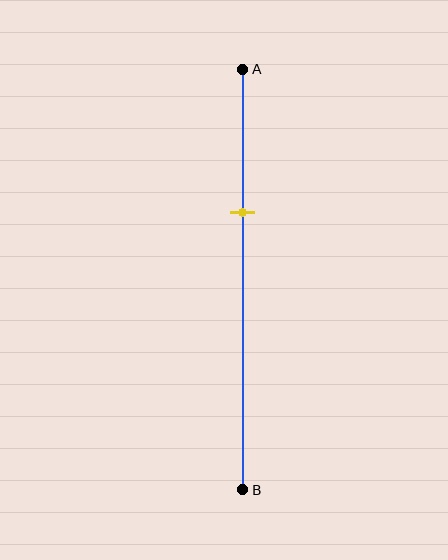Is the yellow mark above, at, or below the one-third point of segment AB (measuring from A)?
The yellow mark is approximately at the one-third point of segment AB.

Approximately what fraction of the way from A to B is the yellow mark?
The yellow mark is approximately 35% of the way from A to B.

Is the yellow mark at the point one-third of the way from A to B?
Yes, the mark is approximately at the one-third point.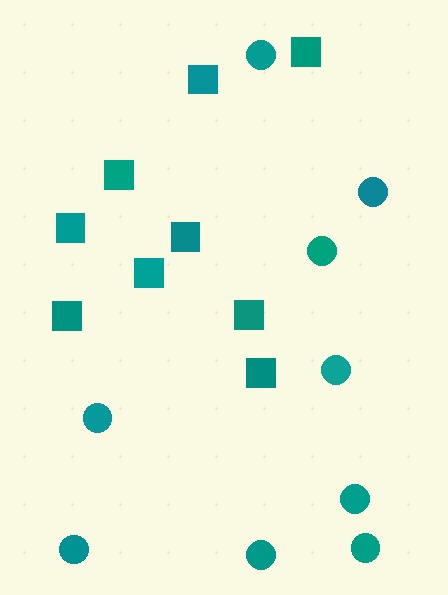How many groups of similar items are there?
There are 2 groups: one group of circles (9) and one group of squares (9).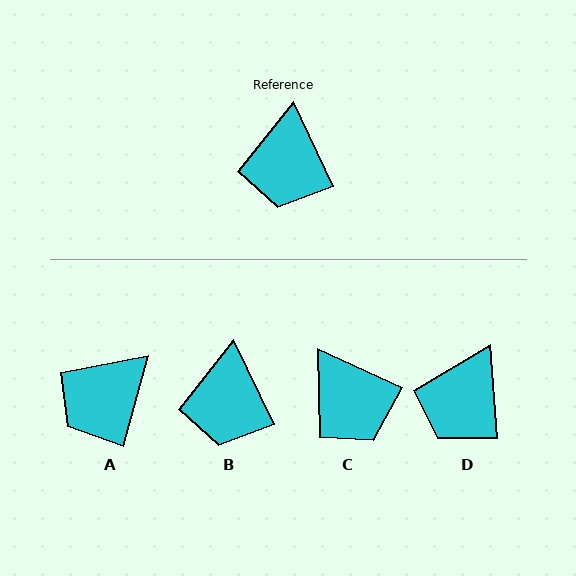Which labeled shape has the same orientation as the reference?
B.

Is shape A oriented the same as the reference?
No, it is off by about 41 degrees.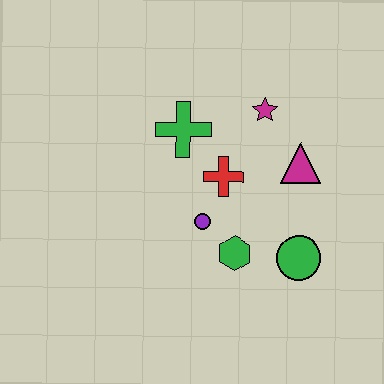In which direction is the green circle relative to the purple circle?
The green circle is to the right of the purple circle.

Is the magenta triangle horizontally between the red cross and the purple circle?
No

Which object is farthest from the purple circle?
The magenta star is farthest from the purple circle.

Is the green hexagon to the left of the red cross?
No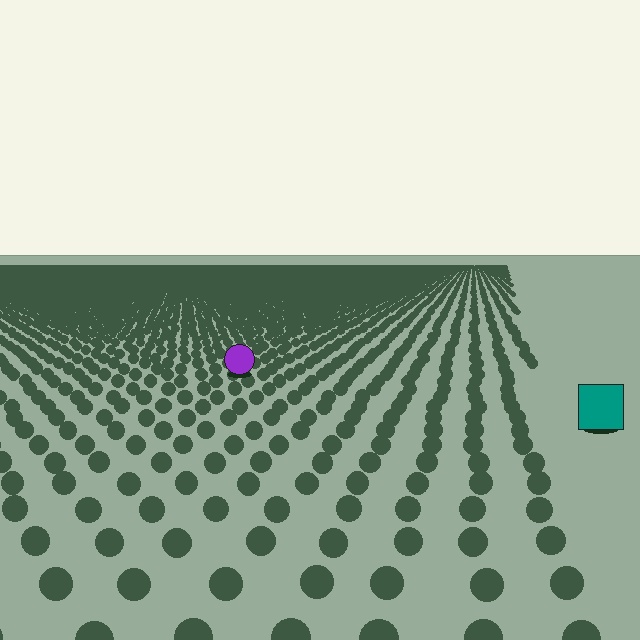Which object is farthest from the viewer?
The purple circle is farthest from the viewer. It appears smaller and the ground texture around it is denser.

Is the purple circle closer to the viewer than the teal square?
No. The teal square is closer — you can tell from the texture gradient: the ground texture is coarser near it.